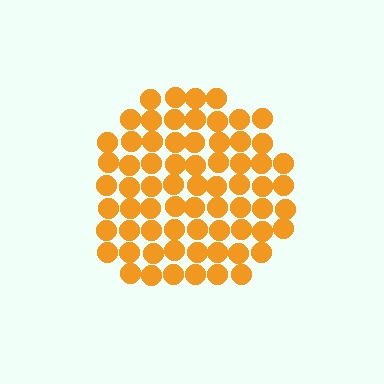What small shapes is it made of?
It is made of small circles.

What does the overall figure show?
The overall figure shows a circle.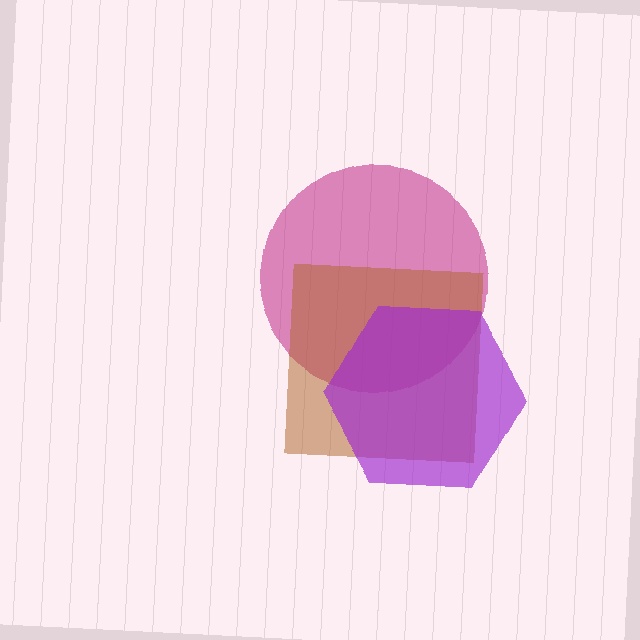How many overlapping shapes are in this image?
There are 3 overlapping shapes in the image.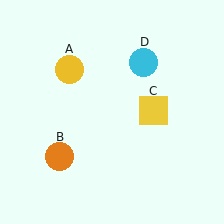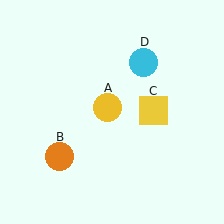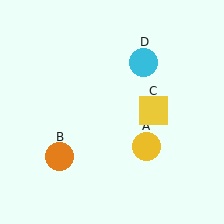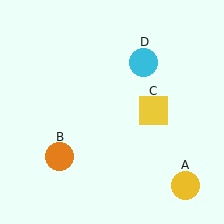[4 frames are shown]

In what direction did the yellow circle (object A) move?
The yellow circle (object A) moved down and to the right.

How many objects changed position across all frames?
1 object changed position: yellow circle (object A).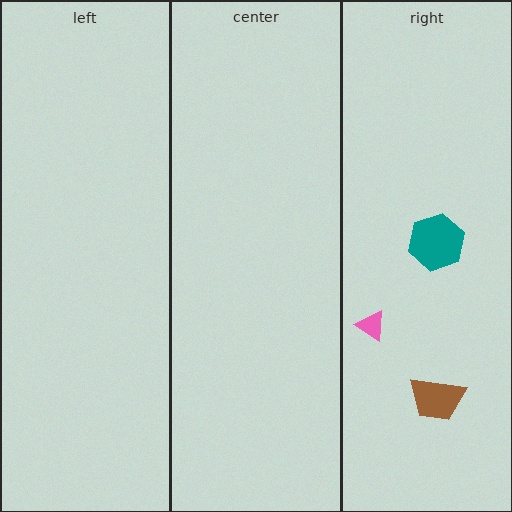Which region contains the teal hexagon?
The right region.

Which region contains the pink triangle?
The right region.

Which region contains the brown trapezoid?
The right region.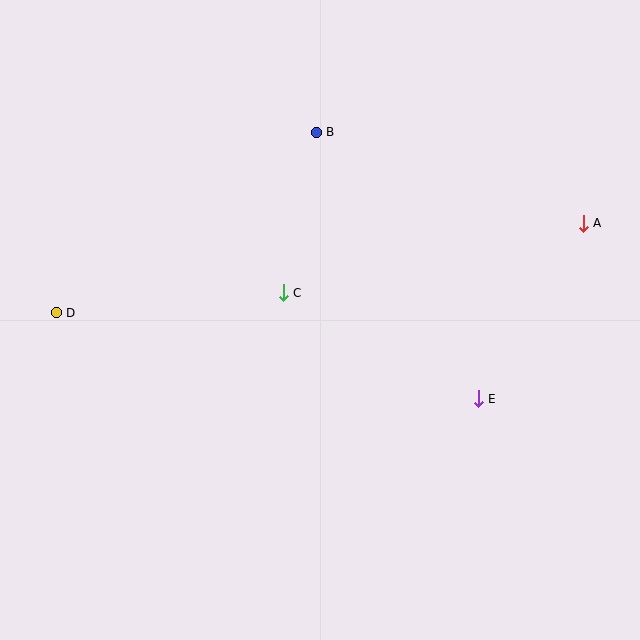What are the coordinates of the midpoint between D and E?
The midpoint between D and E is at (267, 356).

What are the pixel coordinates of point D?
Point D is at (56, 313).